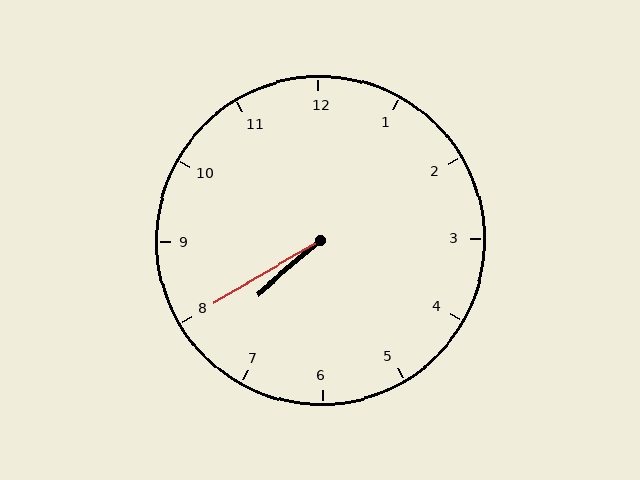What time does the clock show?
7:40.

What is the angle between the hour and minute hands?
Approximately 10 degrees.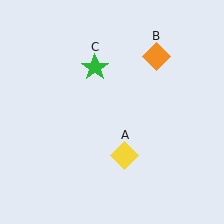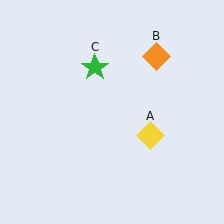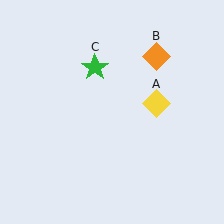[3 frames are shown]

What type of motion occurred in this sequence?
The yellow diamond (object A) rotated counterclockwise around the center of the scene.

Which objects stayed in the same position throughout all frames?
Orange diamond (object B) and green star (object C) remained stationary.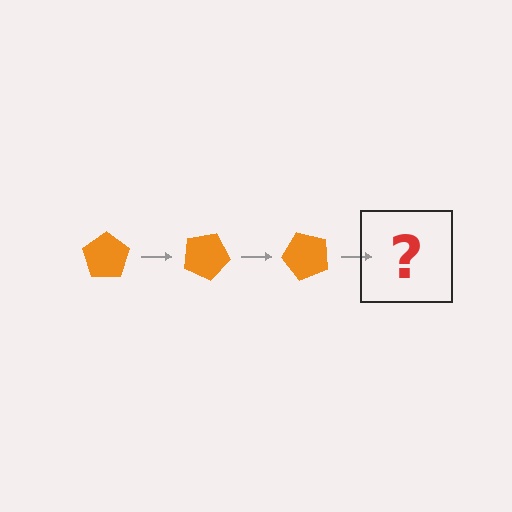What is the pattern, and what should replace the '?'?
The pattern is that the pentagon rotates 25 degrees each step. The '?' should be an orange pentagon rotated 75 degrees.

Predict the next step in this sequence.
The next step is an orange pentagon rotated 75 degrees.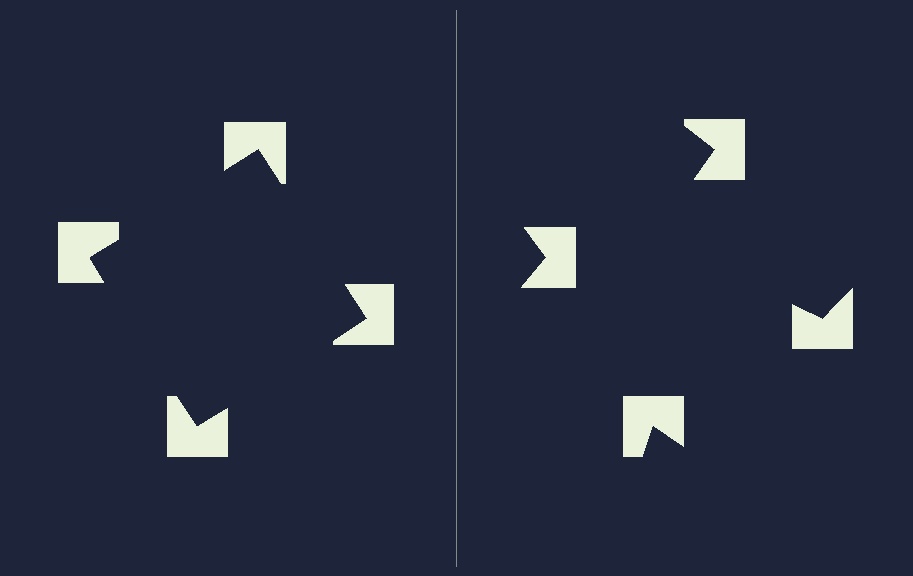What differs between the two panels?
The notched squares are positioned identically on both sides; only the wedge orientations differ. On the left they align to a square; on the right they are misaligned.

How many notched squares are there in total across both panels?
8 — 4 on each side.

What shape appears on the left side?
An illusory square.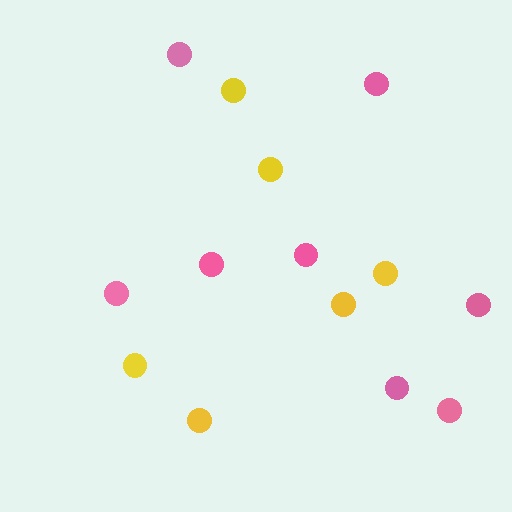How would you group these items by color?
There are 2 groups: one group of yellow circles (6) and one group of pink circles (8).